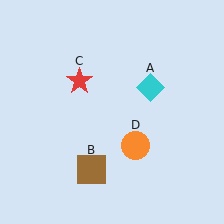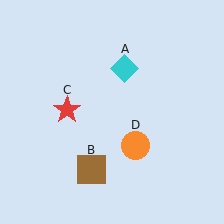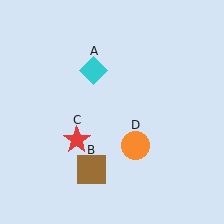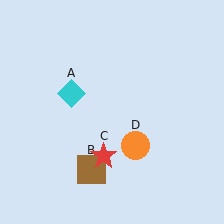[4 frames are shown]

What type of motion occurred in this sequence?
The cyan diamond (object A), red star (object C) rotated counterclockwise around the center of the scene.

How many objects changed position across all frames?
2 objects changed position: cyan diamond (object A), red star (object C).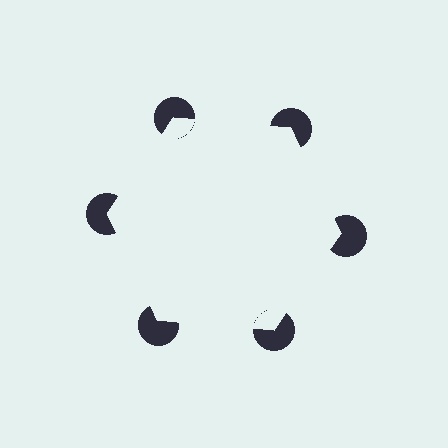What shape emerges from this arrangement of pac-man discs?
An illusory hexagon — its edges are inferred from the aligned wedge cuts in the pac-man discs, not physically drawn.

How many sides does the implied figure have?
6 sides.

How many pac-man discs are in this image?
There are 6 — one at each vertex of the illusory hexagon.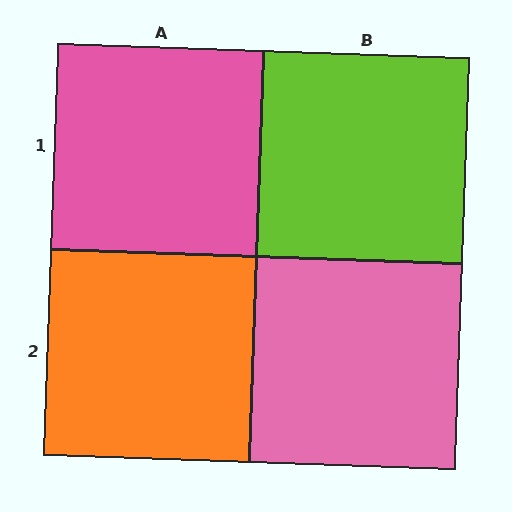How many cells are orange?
1 cell is orange.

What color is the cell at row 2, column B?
Pink.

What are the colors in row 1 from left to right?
Pink, lime.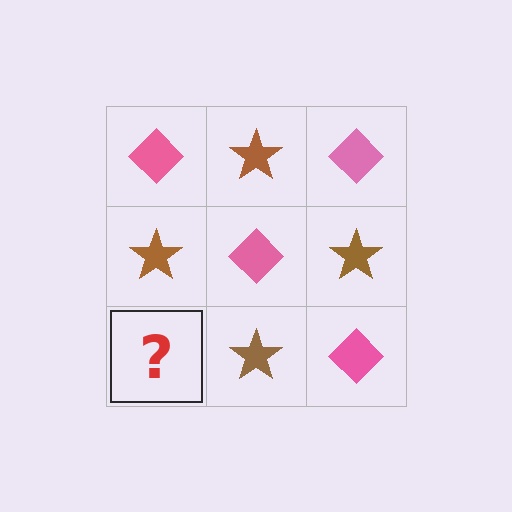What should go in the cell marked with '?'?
The missing cell should contain a pink diamond.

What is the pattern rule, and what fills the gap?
The rule is that it alternates pink diamond and brown star in a checkerboard pattern. The gap should be filled with a pink diamond.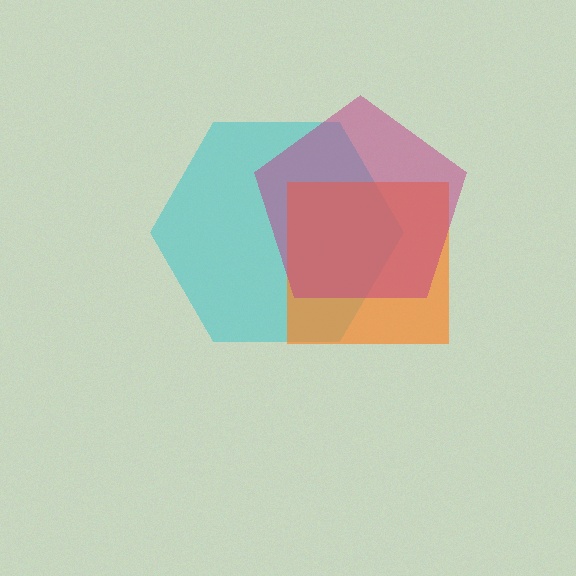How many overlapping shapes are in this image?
There are 3 overlapping shapes in the image.